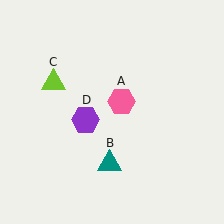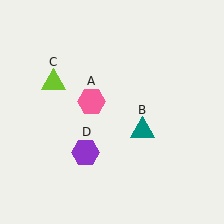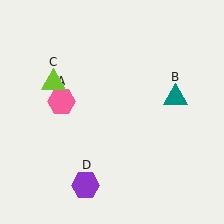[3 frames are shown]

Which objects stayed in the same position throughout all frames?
Lime triangle (object C) remained stationary.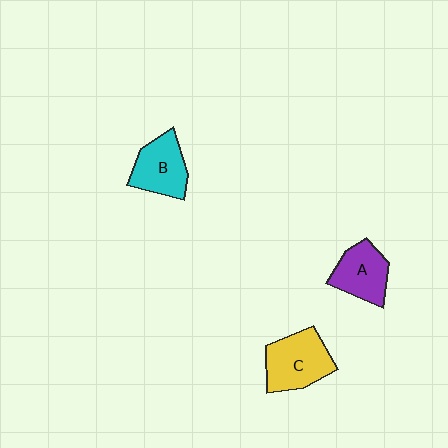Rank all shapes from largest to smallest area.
From largest to smallest: C (yellow), B (cyan), A (purple).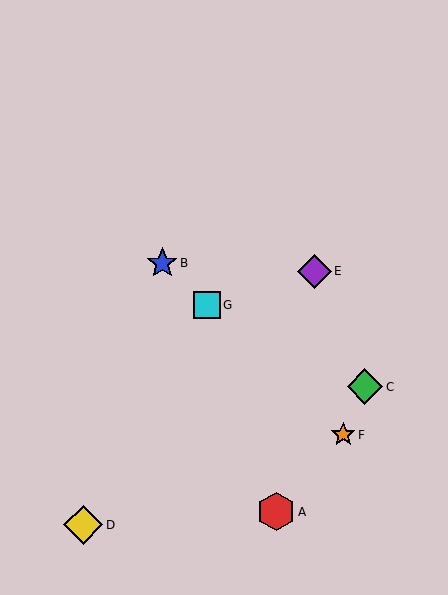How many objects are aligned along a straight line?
3 objects (B, F, G) are aligned along a straight line.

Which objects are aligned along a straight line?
Objects B, F, G are aligned along a straight line.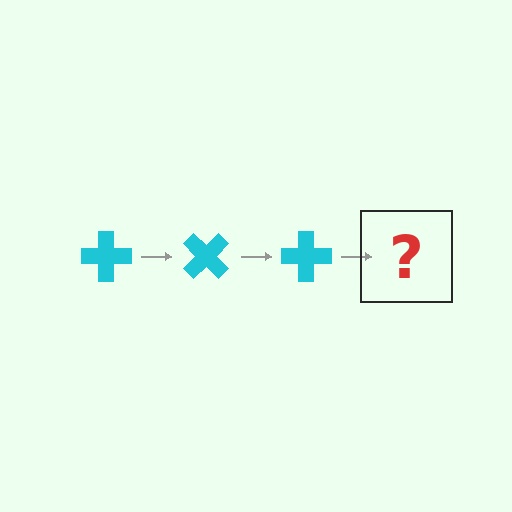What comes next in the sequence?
The next element should be a cyan cross rotated 135 degrees.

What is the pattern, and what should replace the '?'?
The pattern is that the cross rotates 45 degrees each step. The '?' should be a cyan cross rotated 135 degrees.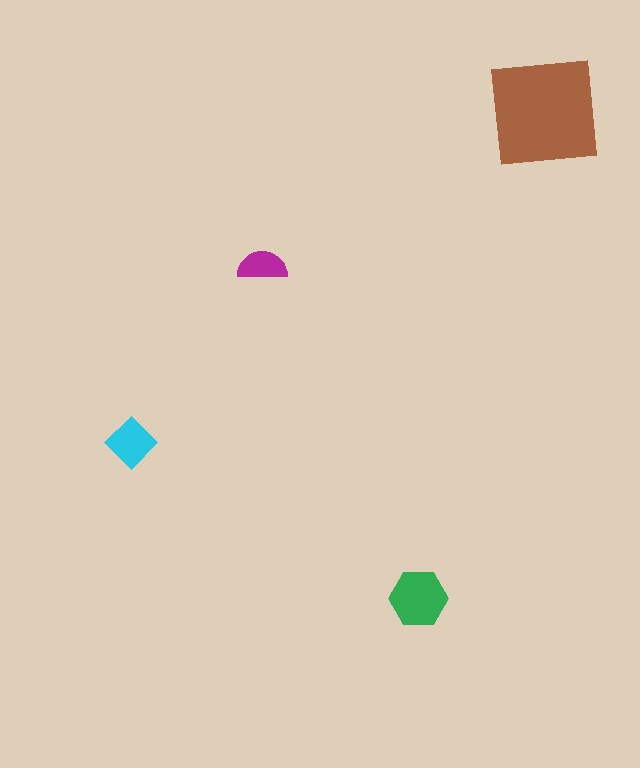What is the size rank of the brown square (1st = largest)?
1st.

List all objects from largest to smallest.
The brown square, the green hexagon, the cyan diamond, the magenta semicircle.